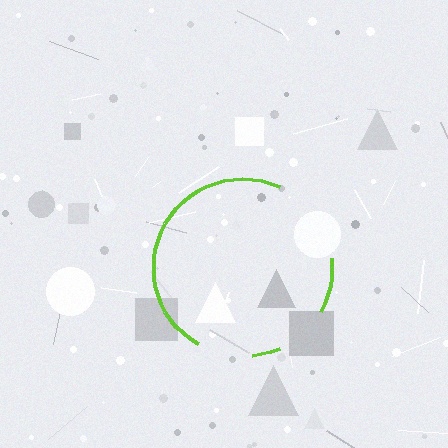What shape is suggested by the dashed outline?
The dashed outline suggests a circle.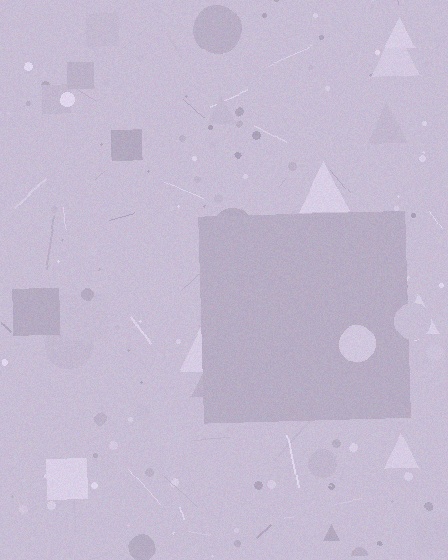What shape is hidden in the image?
A square is hidden in the image.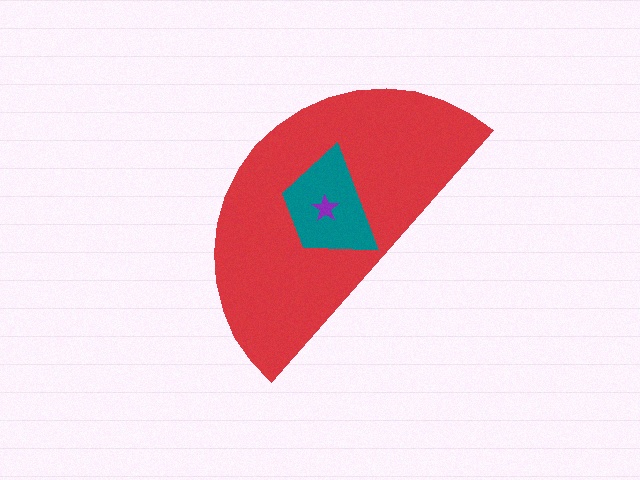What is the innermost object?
The purple star.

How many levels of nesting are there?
3.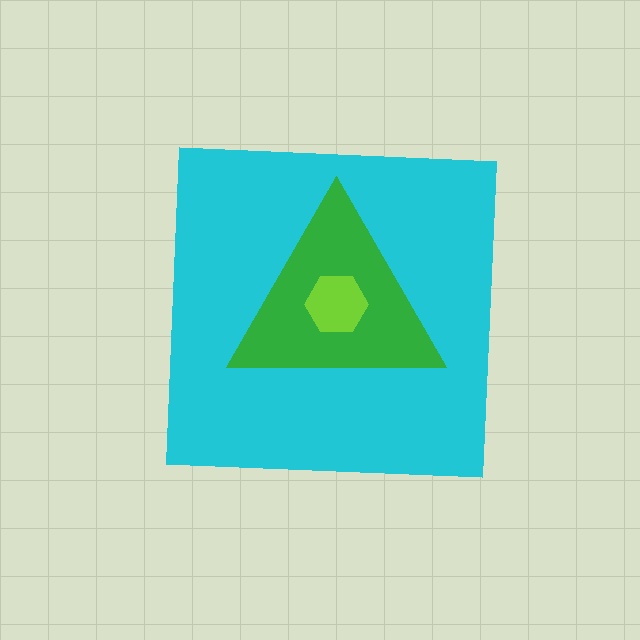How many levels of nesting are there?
3.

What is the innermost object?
The lime hexagon.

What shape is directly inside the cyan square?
The green triangle.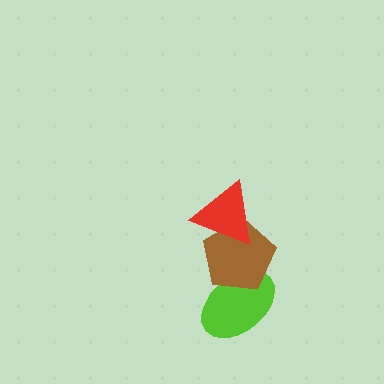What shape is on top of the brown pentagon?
The red triangle is on top of the brown pentagon.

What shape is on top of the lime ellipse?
The brown pentagon is on top of the lime ellipse.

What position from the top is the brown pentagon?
The brown pentagon is 2nd from the top.